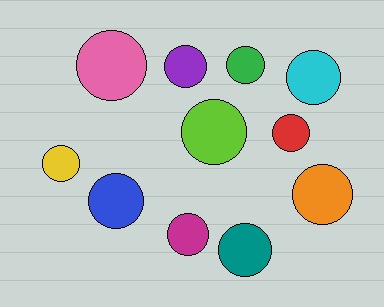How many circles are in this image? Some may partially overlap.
There are 11 circles.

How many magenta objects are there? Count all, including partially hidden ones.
There is 1 magenta object.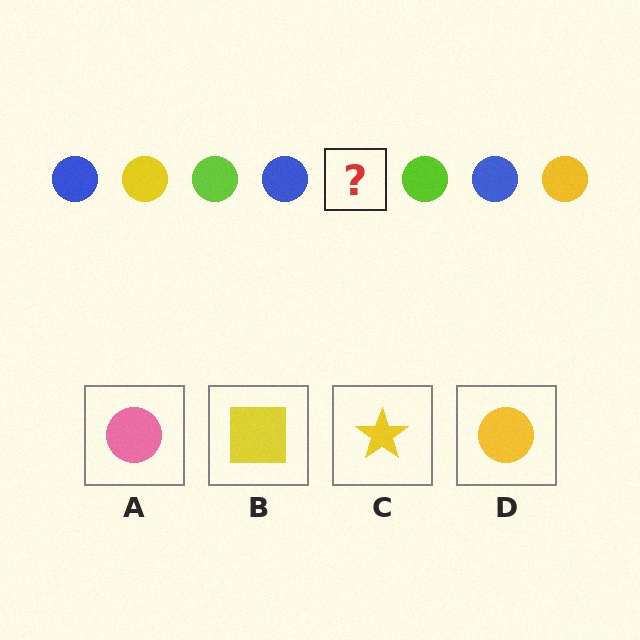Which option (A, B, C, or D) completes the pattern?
D.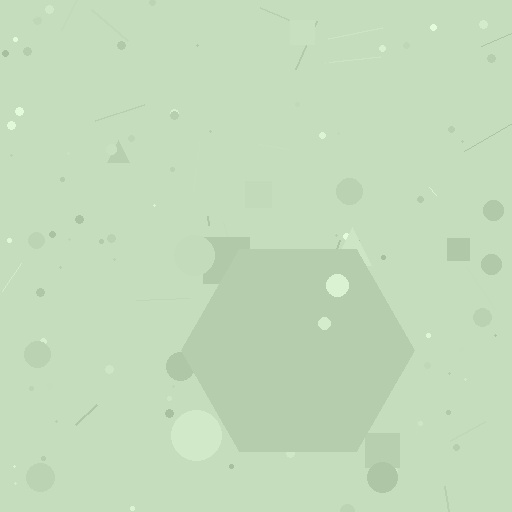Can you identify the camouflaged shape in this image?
The camouflaged shape is a hexagon.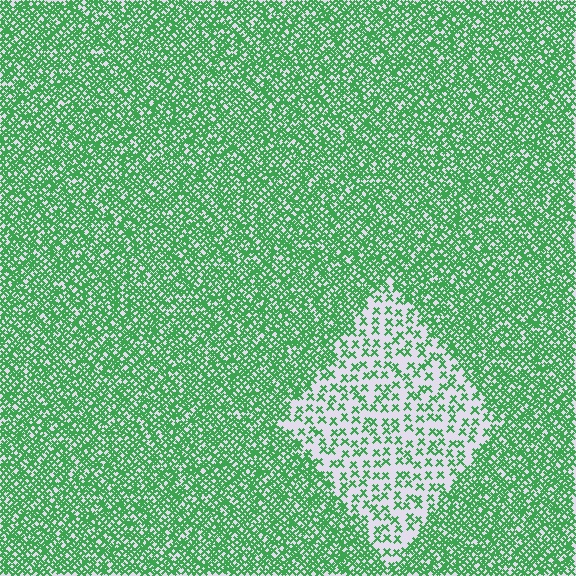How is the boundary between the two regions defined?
The boundary is defined by a change in element density (approximately 2.8x ratio). All elements are the same color, size, and shape.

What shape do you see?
I see a diamond.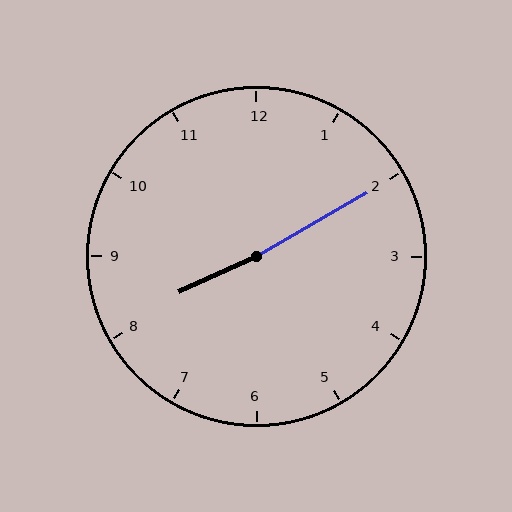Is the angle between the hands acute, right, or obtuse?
It is obtuse.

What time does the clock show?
8:10.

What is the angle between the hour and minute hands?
Approximately 175 degrees.